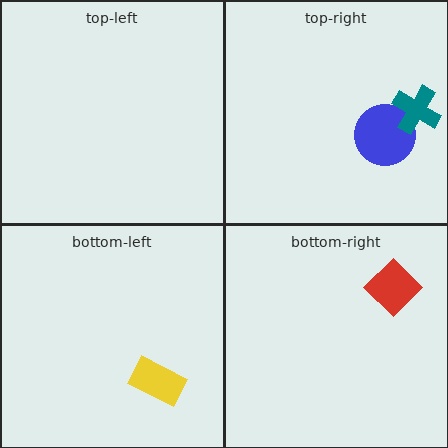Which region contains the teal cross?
The top-right region.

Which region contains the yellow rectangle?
The bottom-left region.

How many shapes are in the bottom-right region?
1.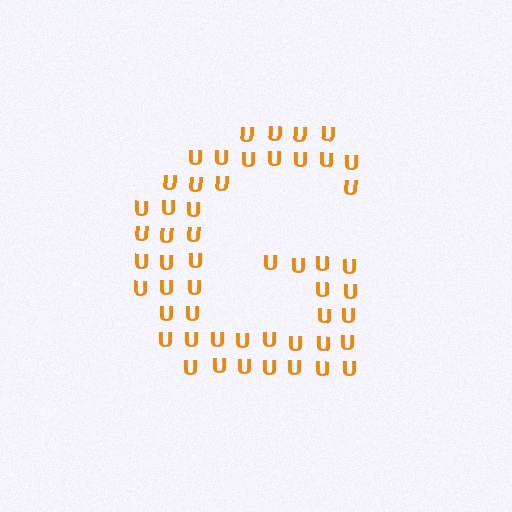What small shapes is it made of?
It is made of small letter U's.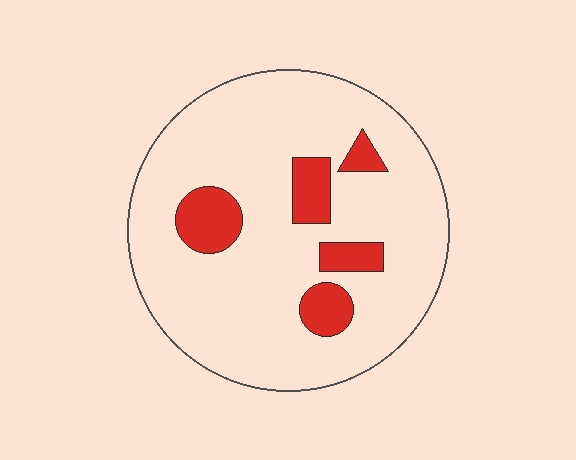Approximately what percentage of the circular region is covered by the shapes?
Approximately 15%.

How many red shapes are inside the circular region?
5.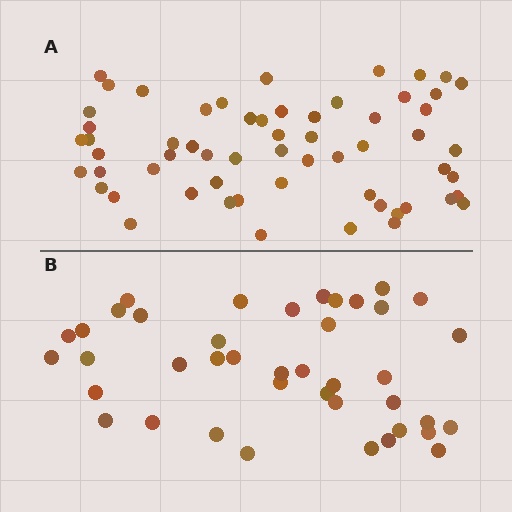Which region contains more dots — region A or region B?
Region A (the top region) has more dots.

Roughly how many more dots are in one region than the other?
Region A has approximately 20 more dots than region B.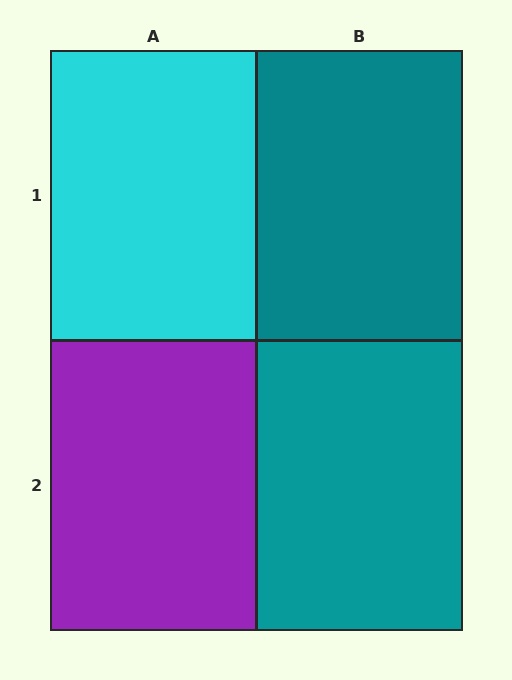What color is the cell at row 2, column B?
Teal.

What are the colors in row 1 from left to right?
Cyan, teal.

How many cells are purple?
1 cell is purple.